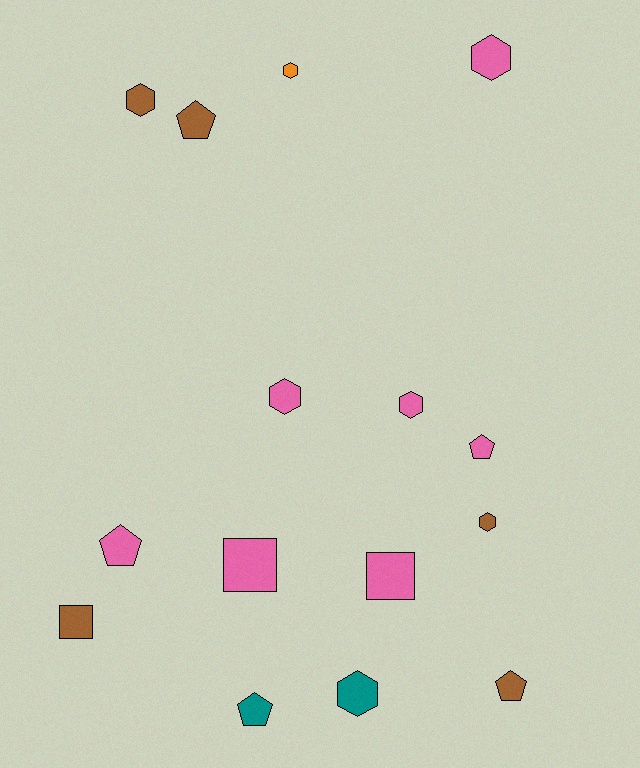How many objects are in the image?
There are 15 objects.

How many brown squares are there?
There is 1 brown square.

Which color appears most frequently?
Pink, with 7 objects.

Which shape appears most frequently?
Hexagon, with 7 objects.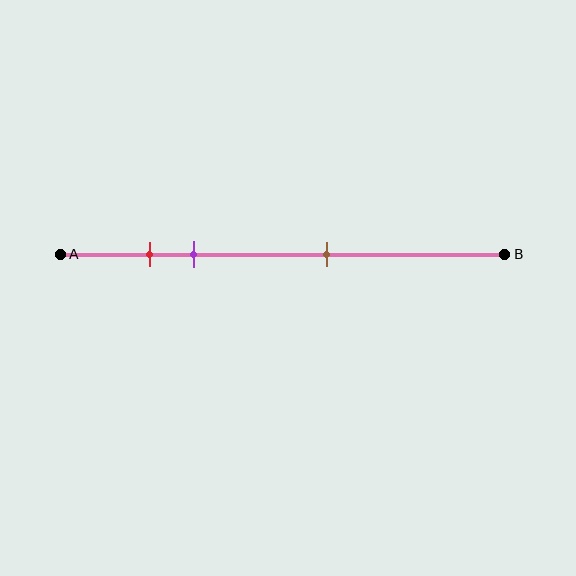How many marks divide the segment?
There are 3 marks dividing the segment.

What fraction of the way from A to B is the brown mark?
The brown mark is approximately 60% (0.6) of the way from A to B.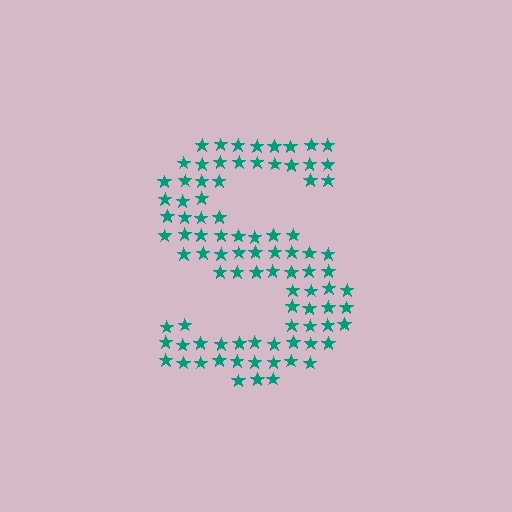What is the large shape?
The large shape is the letter S.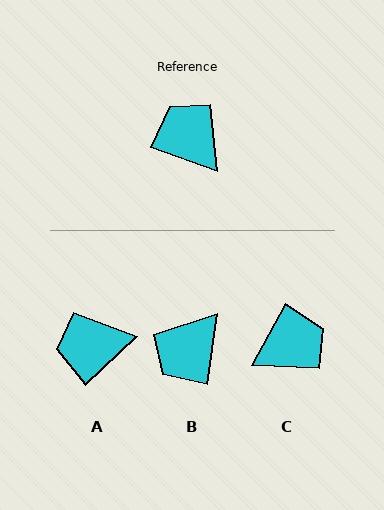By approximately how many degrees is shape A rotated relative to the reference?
Approximately 63 degrees counter-clockwise.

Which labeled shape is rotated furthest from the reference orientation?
B, about 101 degrees away.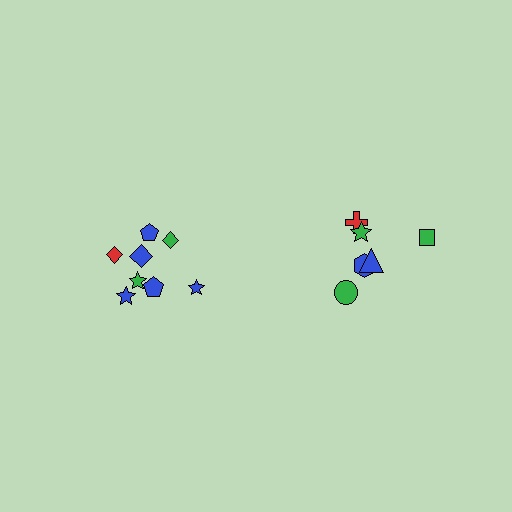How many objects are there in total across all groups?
There are 14 objects.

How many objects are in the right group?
There are 6 objects.